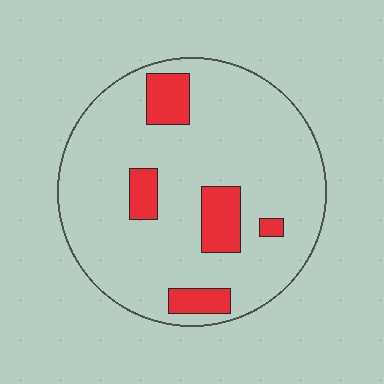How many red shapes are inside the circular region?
5.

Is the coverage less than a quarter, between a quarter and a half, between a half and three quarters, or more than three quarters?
Less than a quarter.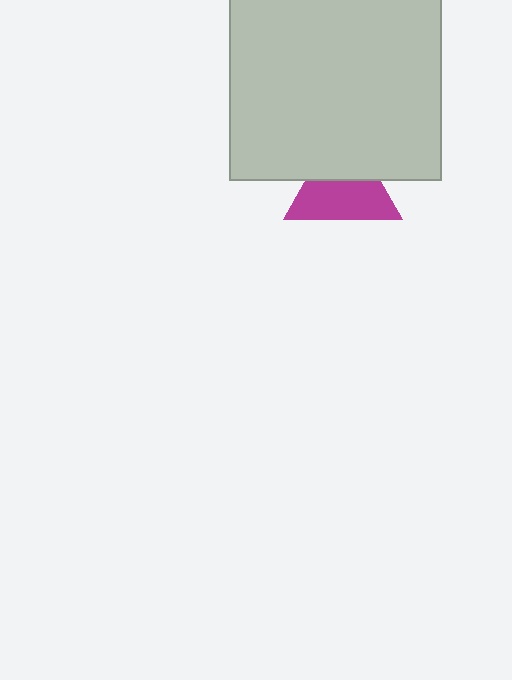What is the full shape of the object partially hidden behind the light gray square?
The partially hidden object is a magenta triangle.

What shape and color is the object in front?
The object in front is a light gray square.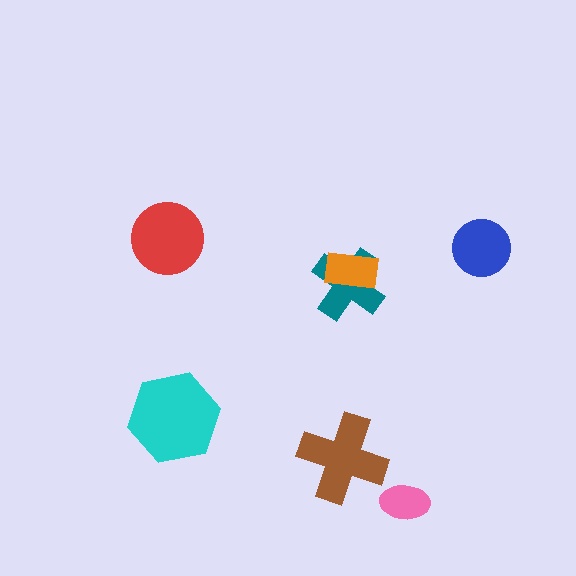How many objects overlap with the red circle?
0 objects overlap with the red circle.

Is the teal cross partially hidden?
Yes, it is partially covered by another shape.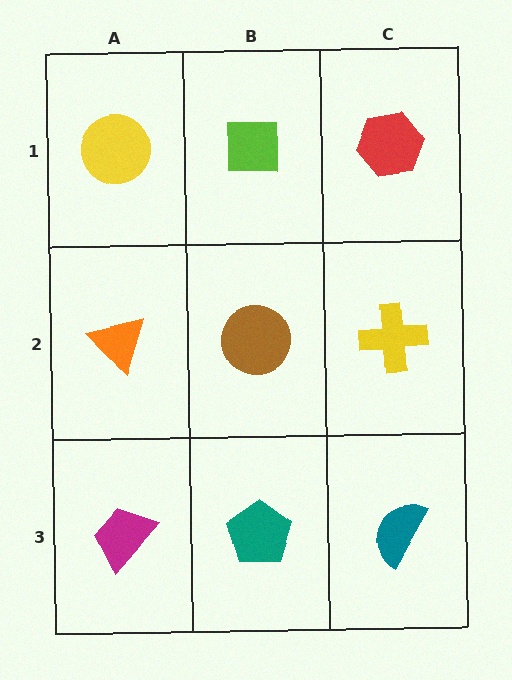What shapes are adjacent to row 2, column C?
A red hexagon (row 1, column C), a teal semicircle (row 3, column C), a brown circle (row 2, column B).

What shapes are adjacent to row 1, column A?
An orange triangle (row 2, column A), a lime square (row 1, column B).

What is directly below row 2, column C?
A teal semicircle.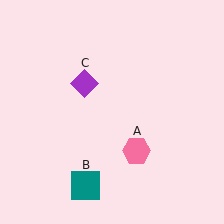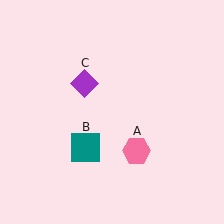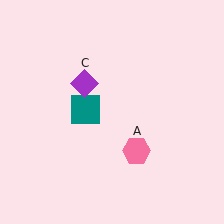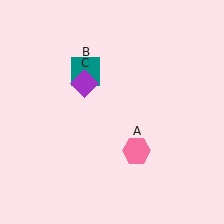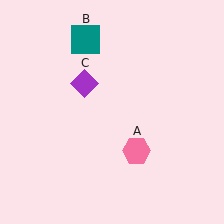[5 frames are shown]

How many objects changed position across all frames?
1 object changed position: teal square (object B).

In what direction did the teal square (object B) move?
The teal square (object B) moved up.